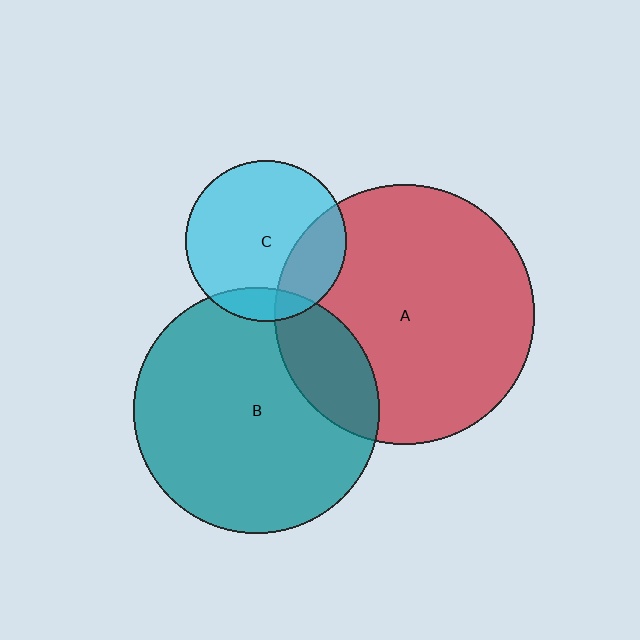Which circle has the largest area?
Circle A (red).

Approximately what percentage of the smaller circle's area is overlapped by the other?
Approximately 10%.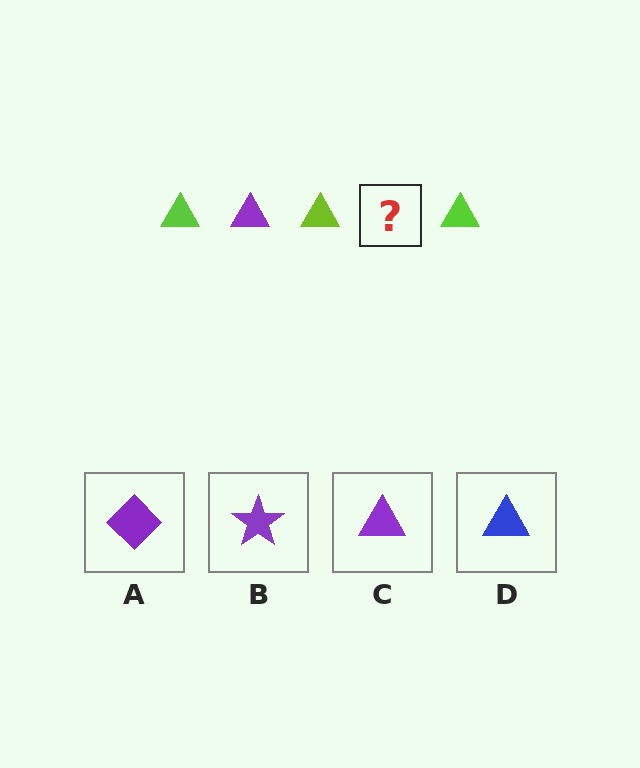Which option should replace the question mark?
Option C.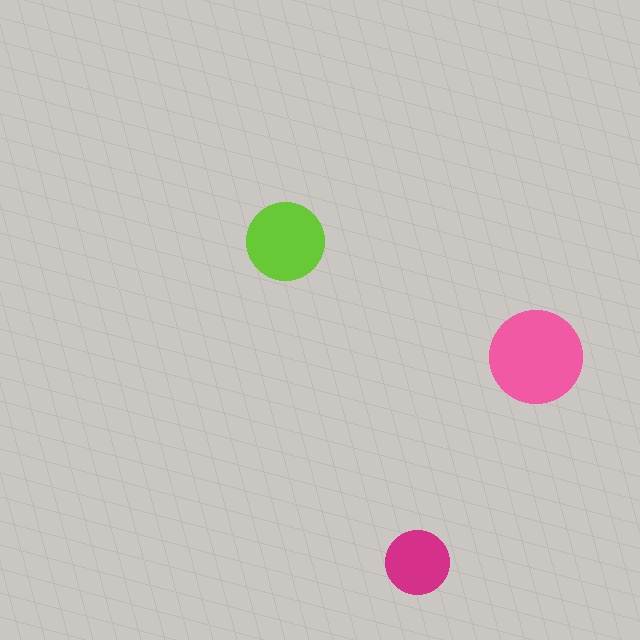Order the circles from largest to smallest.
the pink one, the lime one, the magenta one.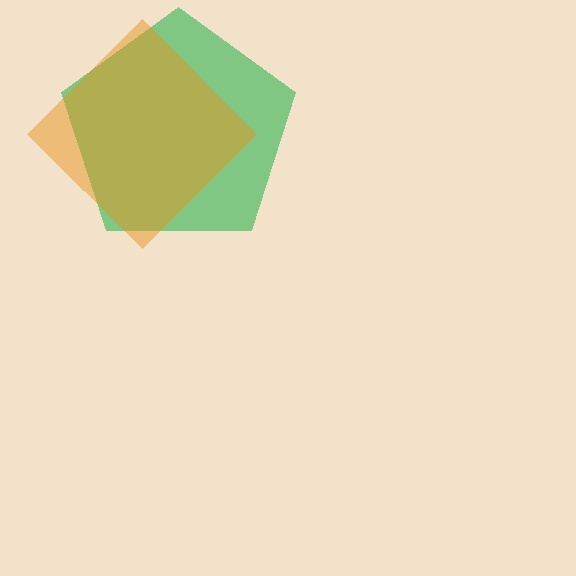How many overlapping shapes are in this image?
There are 2 overlapping shapes in the image.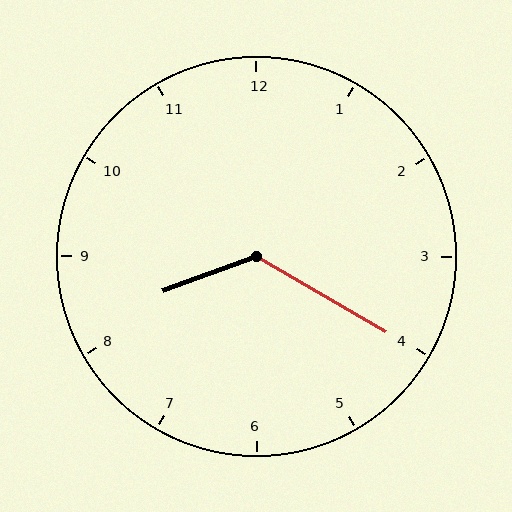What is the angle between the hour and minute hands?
Approximately 130 degrees.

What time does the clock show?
8:20.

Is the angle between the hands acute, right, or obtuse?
It is obtuse.